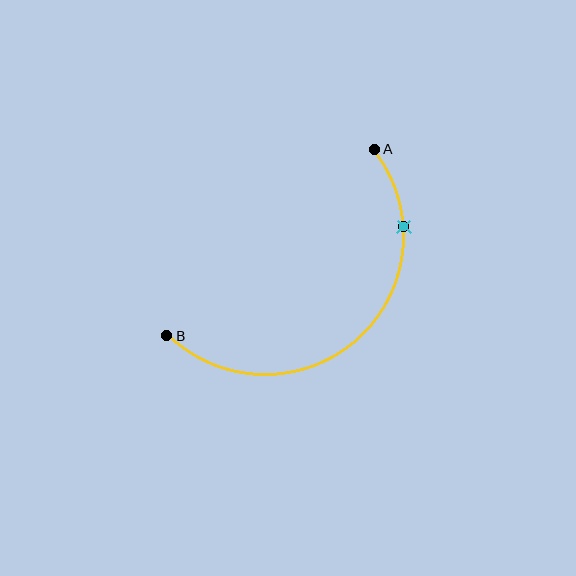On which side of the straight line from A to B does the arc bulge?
The arc bulges below and to the right of the straight line connecting A and B.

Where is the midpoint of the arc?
The arc midpoint is the point on the curve farthest from the straight line joining A and B. It sits below and to the right of that line.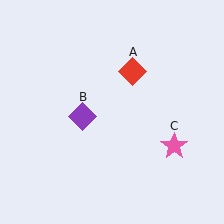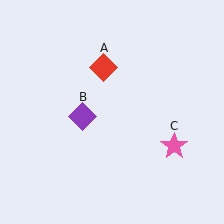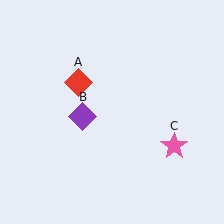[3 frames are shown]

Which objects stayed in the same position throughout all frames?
Purple diamond (object B) and pink star (object C) remained stationary.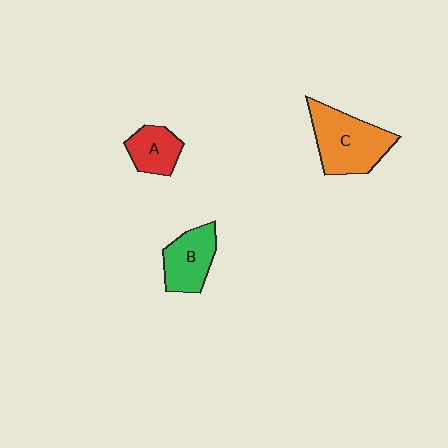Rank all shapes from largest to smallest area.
From largest to smallest: C (orange), B (green), A (red).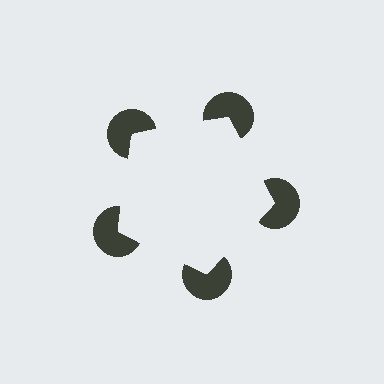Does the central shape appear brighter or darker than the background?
It typically appears slightly brighter than the background, even though no actual brightness change is drawn.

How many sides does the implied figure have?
5 sides.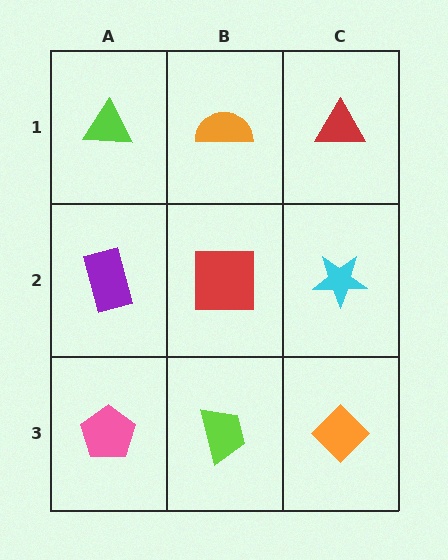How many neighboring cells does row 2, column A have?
3.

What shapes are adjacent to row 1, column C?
A cyan star (row 2, column C), an orange semicircle (row 1, column B).